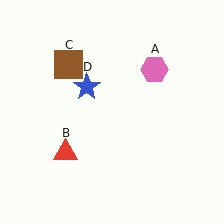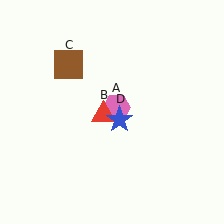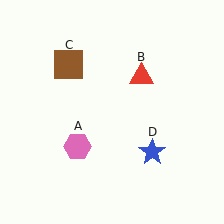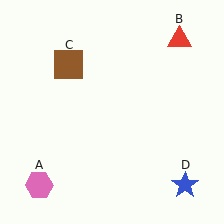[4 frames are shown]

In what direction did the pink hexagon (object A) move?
The pink hexagon (object A) moved down and to the left.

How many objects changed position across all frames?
3 objects changed position: pink hexagon (object A), red triangle (object B), blue star (object D).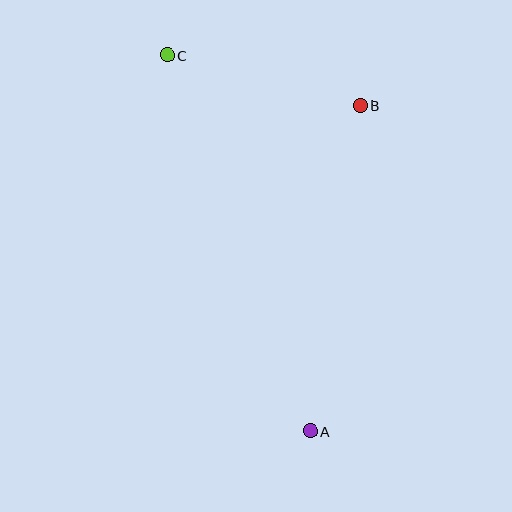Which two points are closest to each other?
Points B and C are closest to each other.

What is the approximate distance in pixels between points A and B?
The distance between A and B is approximately 330 pixels.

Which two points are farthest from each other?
Points A and C are farthest from each other.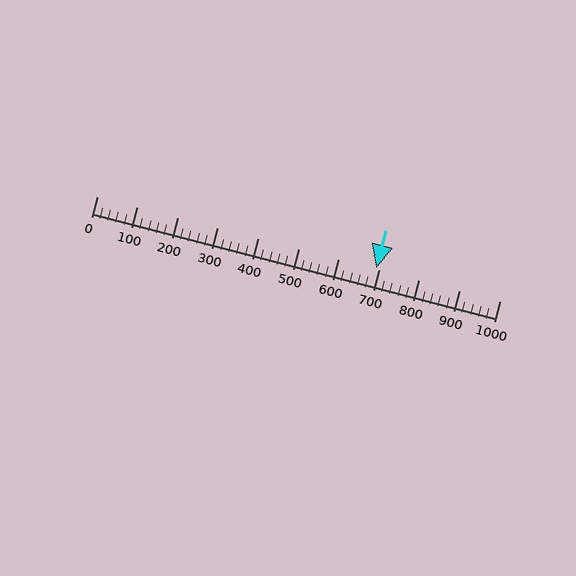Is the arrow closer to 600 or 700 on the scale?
The arrow is closer to 700.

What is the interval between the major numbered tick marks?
The major tick marks are spaced 100 units apart.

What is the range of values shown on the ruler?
The ruler shows values from 0 to 1000.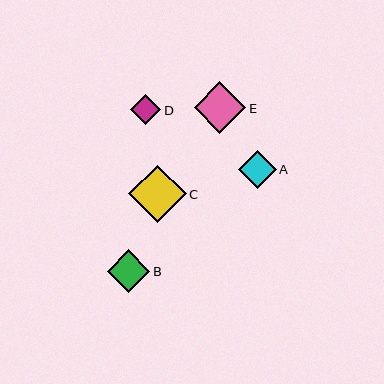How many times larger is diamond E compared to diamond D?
Diamond E is approximately 1.7 times the size of diamond D.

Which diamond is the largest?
Diamond C is the largest with a size of approximately 57 pixels.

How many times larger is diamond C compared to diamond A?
Diamond C is approximately 1.5 times the size of diamond A.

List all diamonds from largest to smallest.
From largest to smallest: C, E, B, A, D.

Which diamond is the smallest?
Diamond D is the smallest with a size of approximately 30 pixels.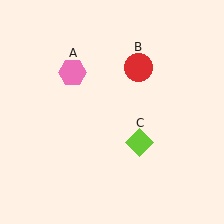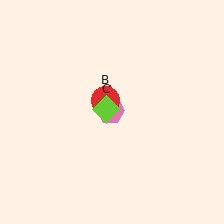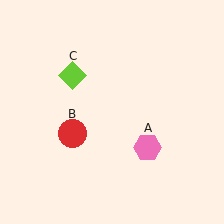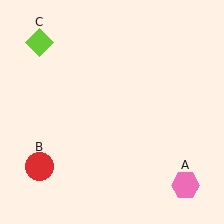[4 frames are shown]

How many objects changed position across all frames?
3 objects changed position: pink hexagon (object A), red circle (object B), lime diamond (object C).